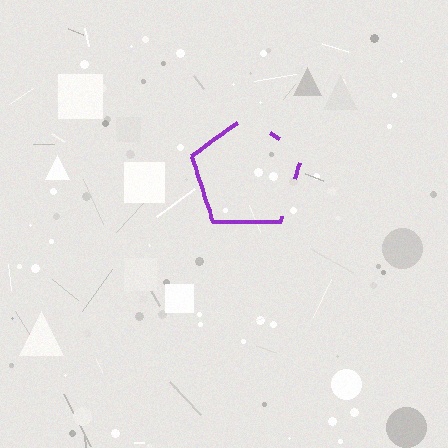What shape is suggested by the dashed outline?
The dashed outline suggests a pentagon.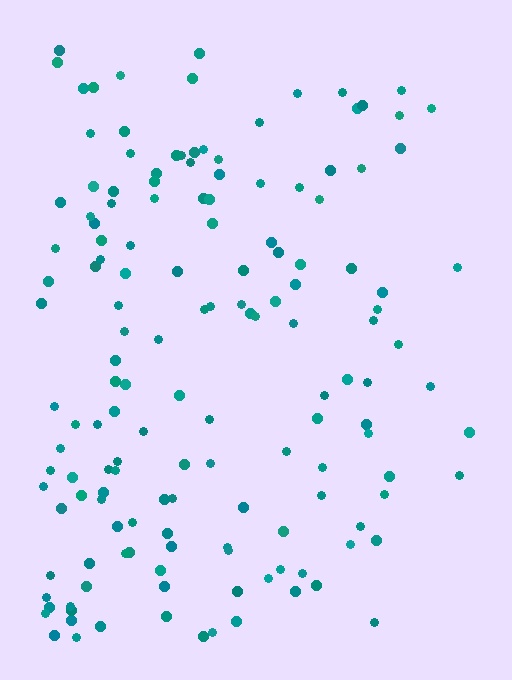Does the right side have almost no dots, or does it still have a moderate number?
Still a moderate number, just noticeably fewer than the left.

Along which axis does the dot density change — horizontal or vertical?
Horizontal.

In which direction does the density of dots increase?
From right to left, with the left side densest.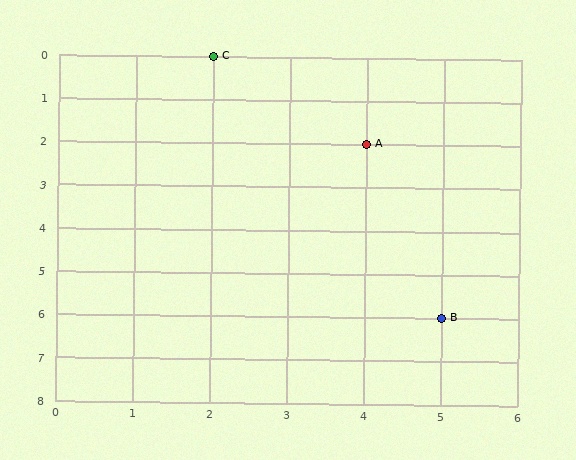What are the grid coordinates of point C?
Point C is at grid coordinates (2, 0).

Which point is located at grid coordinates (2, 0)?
Point C is at (2, 0).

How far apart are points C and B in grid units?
Points C and B are 3 columns and 6 rows apart (about 6.7 grid units diagonally).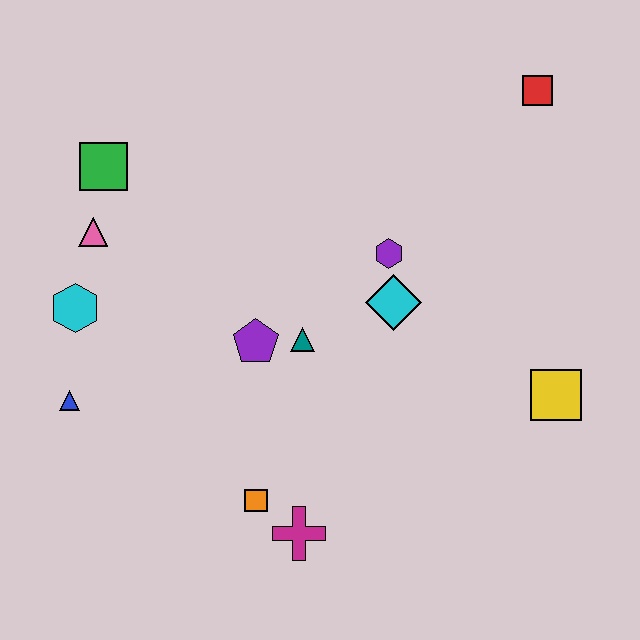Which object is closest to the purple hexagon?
The cyan diamond is closest to the purple hexagon.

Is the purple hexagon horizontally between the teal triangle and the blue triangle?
No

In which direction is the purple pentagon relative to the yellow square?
The purple pentagon is to the left of the yellow square.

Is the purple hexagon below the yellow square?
No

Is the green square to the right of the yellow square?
No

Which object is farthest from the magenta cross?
The red square is farthest from the magenta cross.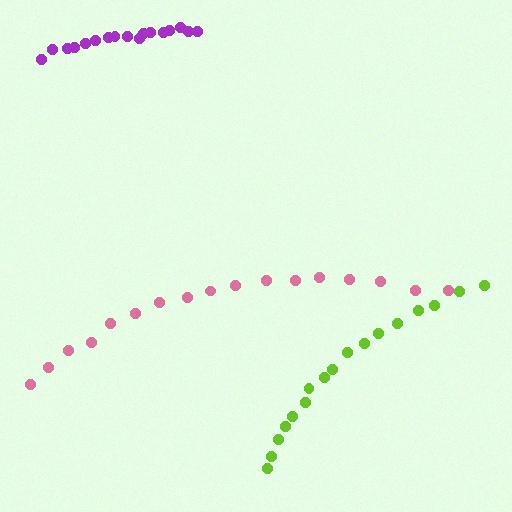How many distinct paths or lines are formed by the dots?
There are 3 distinct paths.